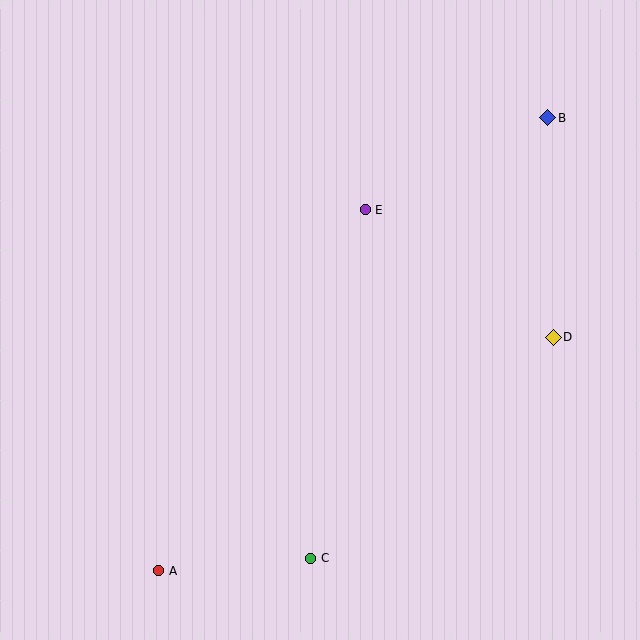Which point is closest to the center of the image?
Point E at (365, 210) is closest to the center.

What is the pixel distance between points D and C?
The distance between D and C is 328 pixels.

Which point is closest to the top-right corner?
Point B is closest to the top-right corner.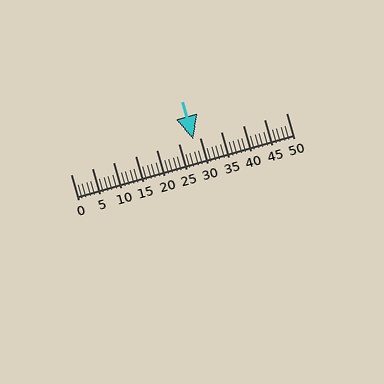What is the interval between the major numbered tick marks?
The major tick marks are spaced 5 units apart.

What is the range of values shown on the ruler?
The ruler shows values from 0 to 50.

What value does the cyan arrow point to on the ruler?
The cyan arrow points to approximately 28.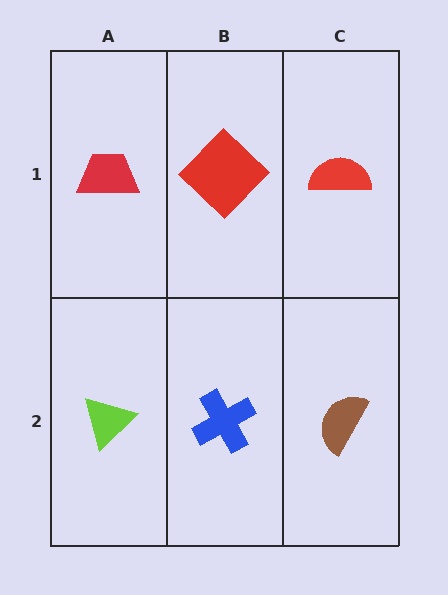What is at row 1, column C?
A red semicircle.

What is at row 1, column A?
A red trapezoid.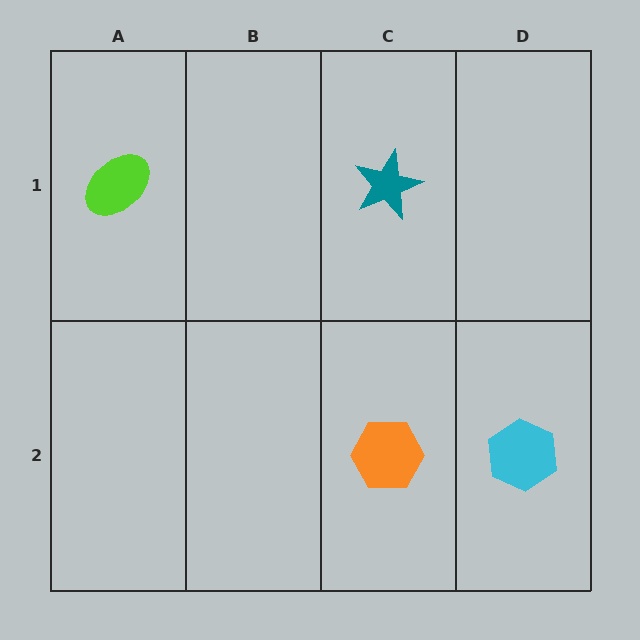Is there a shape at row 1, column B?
No, that cell is empty.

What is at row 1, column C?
A teal star.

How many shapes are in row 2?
2 shapes.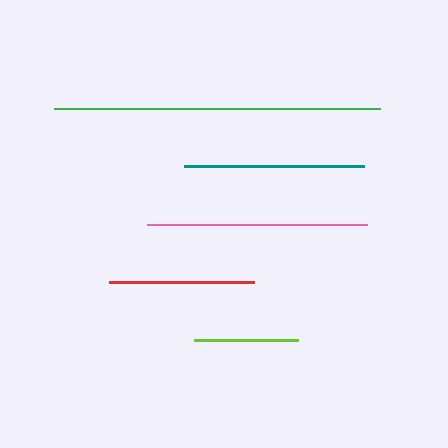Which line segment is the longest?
The green line is the longest at approximately 327 pixels.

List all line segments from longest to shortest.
From longest to shortest: green, pink, teal, red, lime.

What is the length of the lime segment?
The lime segment is approximately 104 pixels long.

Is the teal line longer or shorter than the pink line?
The pink line is longer than the teal line.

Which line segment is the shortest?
The lime line is the shortest at approximately 104 pixels.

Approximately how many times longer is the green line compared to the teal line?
The green line is approximately 1.8 times the length of the teal line.